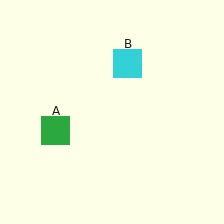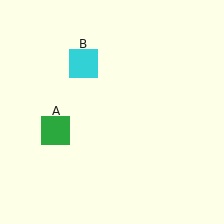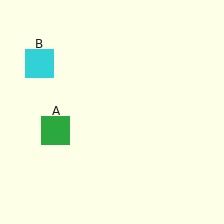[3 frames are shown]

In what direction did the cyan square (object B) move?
The cyan square (object B) moved left.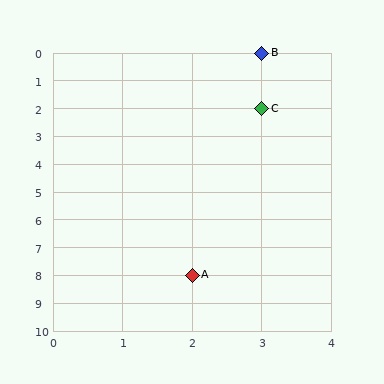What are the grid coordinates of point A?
Point A is at grid coordinates (2, 8).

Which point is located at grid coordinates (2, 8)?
Point A is at (2, 8).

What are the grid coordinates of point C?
Point C is at grid coordinates (3, 2).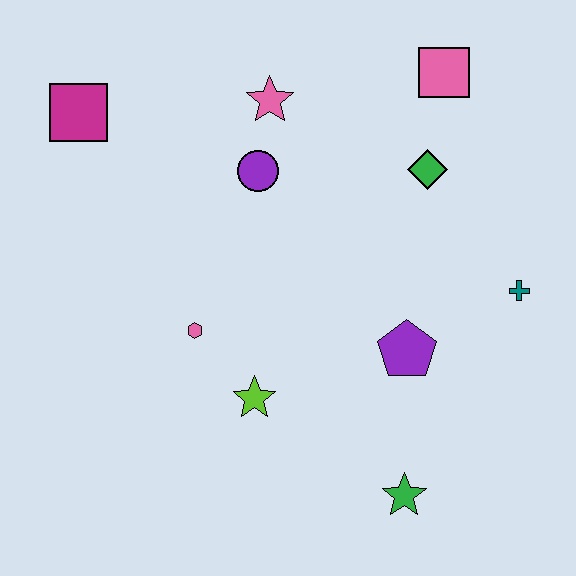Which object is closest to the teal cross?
The purple pentagon is closest to the teal cross.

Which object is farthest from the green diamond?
The magenta square is farthest from the green diamond.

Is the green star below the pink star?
Yes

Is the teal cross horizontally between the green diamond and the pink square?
No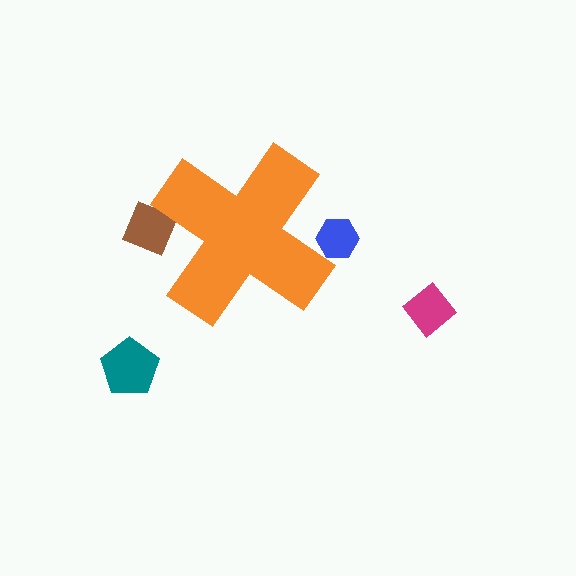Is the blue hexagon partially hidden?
Yes, the blue hexagon is partially hidden behind the orange cross.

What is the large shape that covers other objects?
An orange cross.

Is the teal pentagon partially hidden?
No, the teal pentagon is fully visible.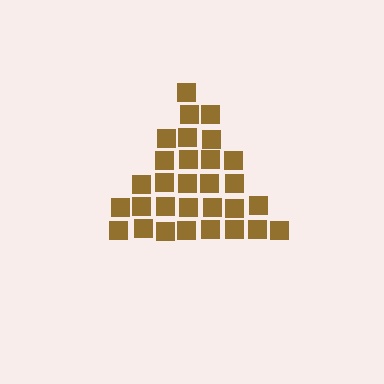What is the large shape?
The large shape is a triangle.